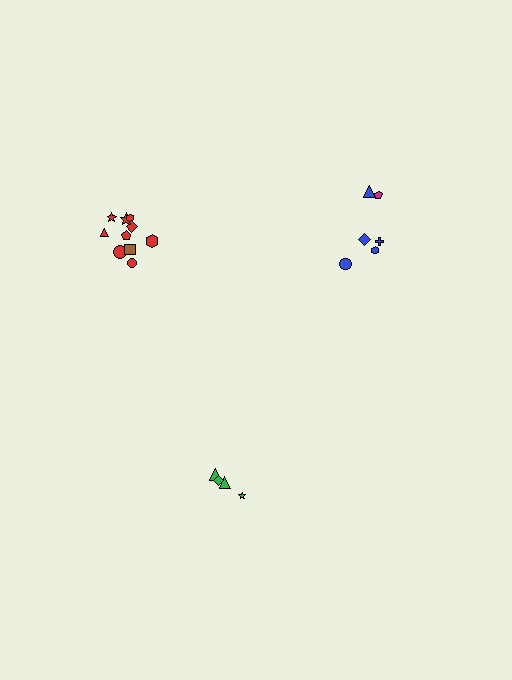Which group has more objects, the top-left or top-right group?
The top-left group.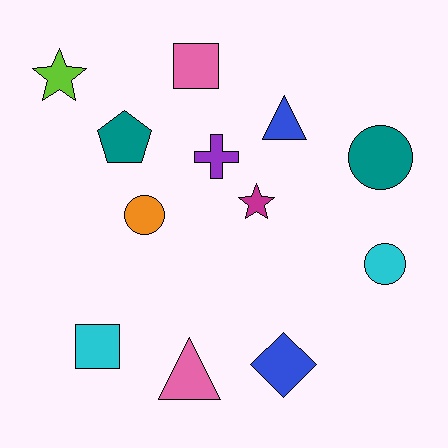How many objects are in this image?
There are 12 objects.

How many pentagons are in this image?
There is 1 pentagon.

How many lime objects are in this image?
There is 1 lime object.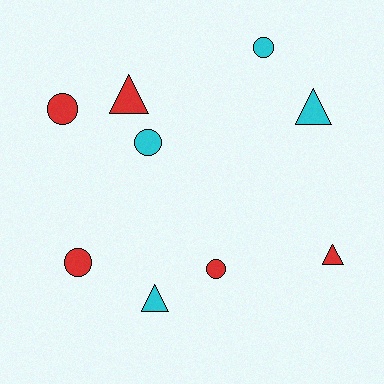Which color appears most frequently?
Red, with 5 objects.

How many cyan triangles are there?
There are 2 cyan triangles.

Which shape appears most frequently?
Circle, with 5 objects.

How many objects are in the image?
There are 9 objects.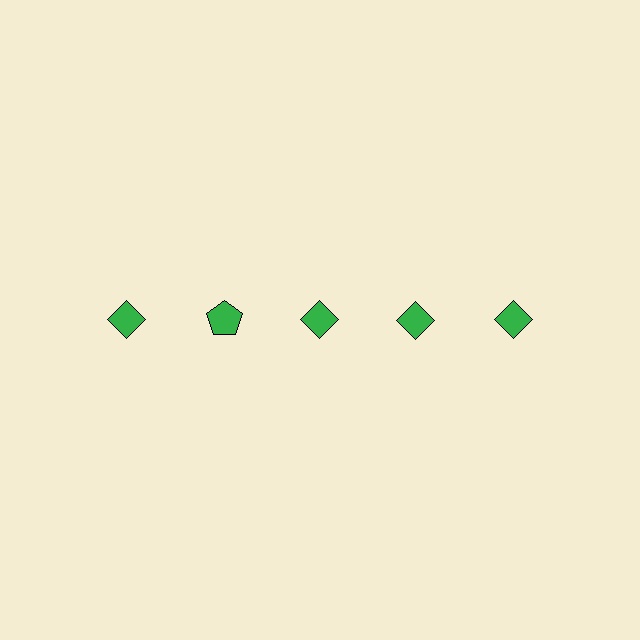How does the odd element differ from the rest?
It has a different shape: pentagon instead of diamond.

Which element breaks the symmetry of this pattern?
The green pentagon in the top row, second from left column breaks the symmetry. All other shapes are green diamonds.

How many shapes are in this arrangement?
There are 5 shapes arranged in a grid pattern.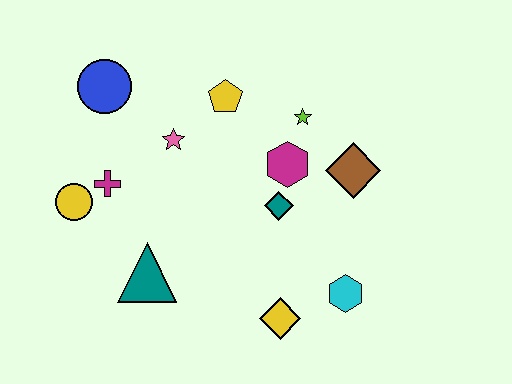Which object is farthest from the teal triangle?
The brown diamond is farthest from the teal triangle.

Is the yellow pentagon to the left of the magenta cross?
No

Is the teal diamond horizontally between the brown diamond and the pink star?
Yes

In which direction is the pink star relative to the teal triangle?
The pink star is above the teal triangle.